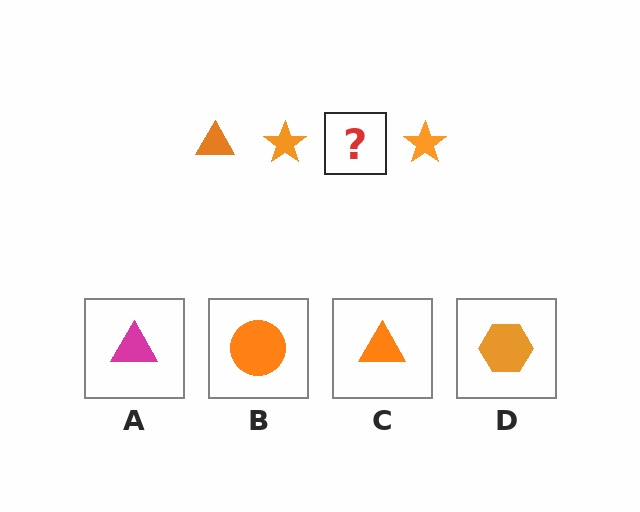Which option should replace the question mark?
Option C.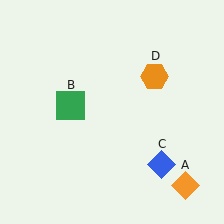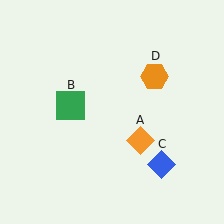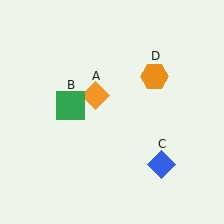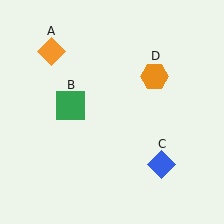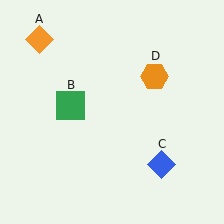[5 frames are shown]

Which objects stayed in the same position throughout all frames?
Green square (object B) and blue diamond (object C) and orange hexagon (object D) remained stationary.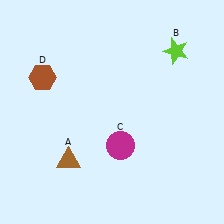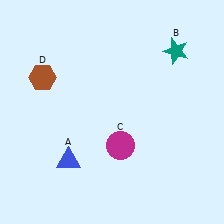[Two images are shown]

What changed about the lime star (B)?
In Image 1, B is lime. In Image 2, it changed to teal.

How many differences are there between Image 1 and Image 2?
There are 2 differences between the two images.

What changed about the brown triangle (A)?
In Image 1, A is brown. In Image 2, it changed to blue.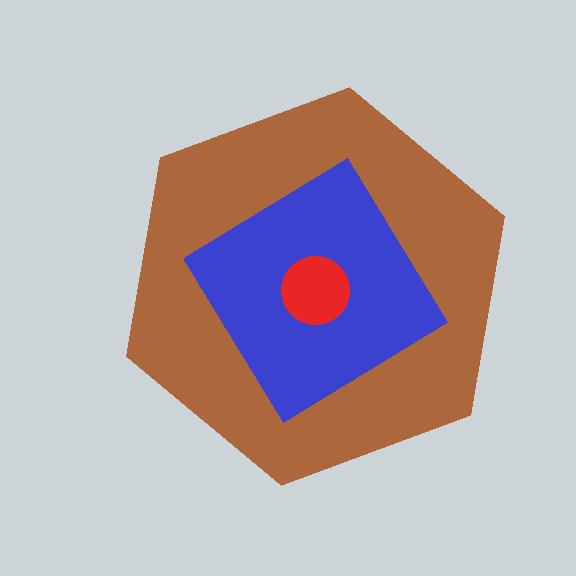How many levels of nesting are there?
3.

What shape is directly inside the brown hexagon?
The blue diamond.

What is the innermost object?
The red circle.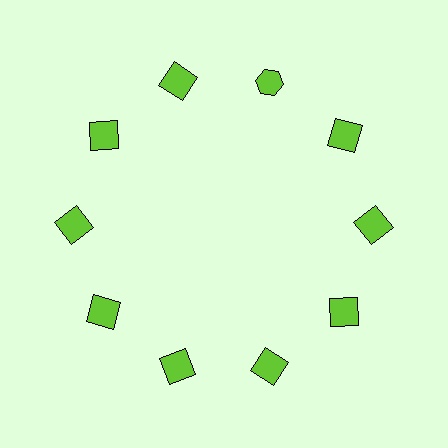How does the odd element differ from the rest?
It has a different shape: hexagon instead of square.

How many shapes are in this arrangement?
There are 10 shapes arranged in a ring pattern.